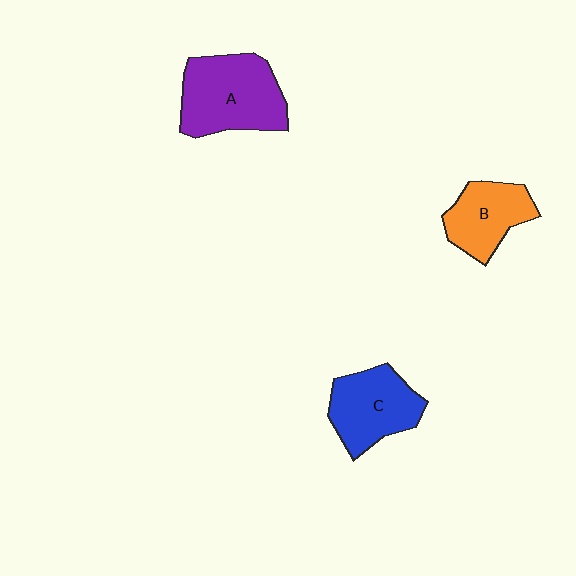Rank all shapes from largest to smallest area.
From largest to smallest: A (purple), C (blue), B (orange).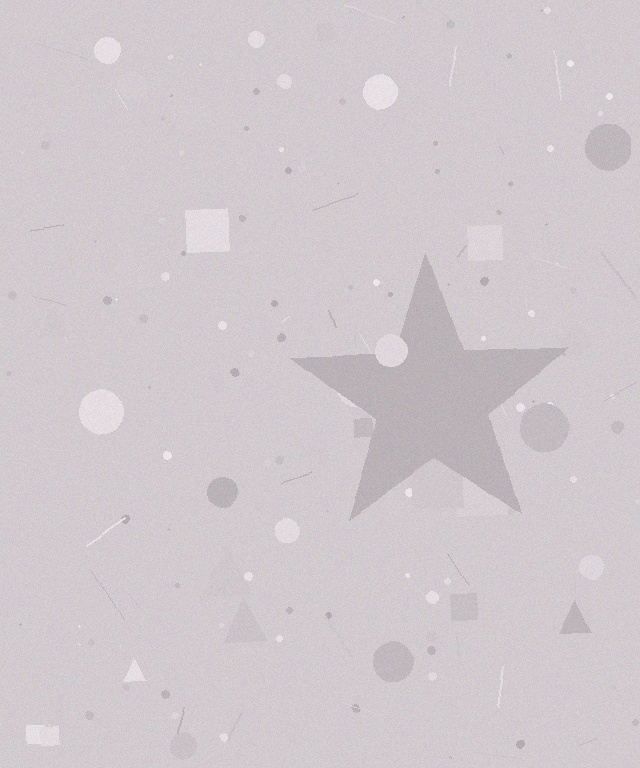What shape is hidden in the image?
A star is hidden in the image.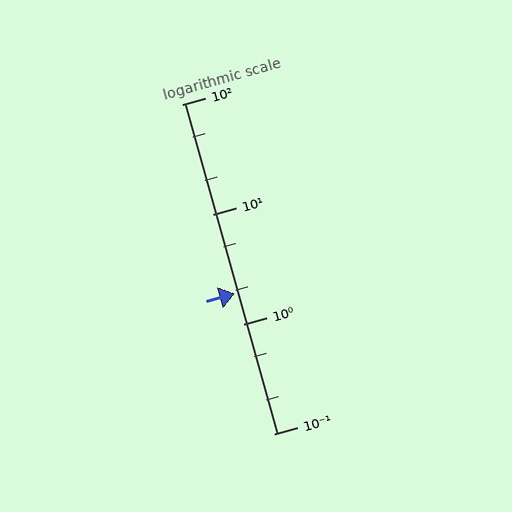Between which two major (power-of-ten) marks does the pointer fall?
The pointer is between 1 and 10.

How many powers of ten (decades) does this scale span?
The scale spans 3 decades, from 0.1 to 100.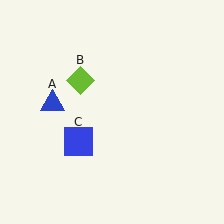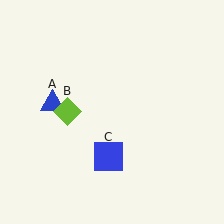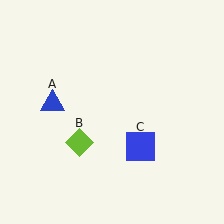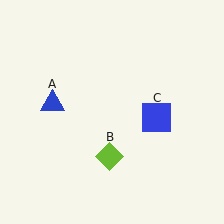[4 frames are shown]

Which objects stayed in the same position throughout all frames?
Blue triangle (object A) remained stationary.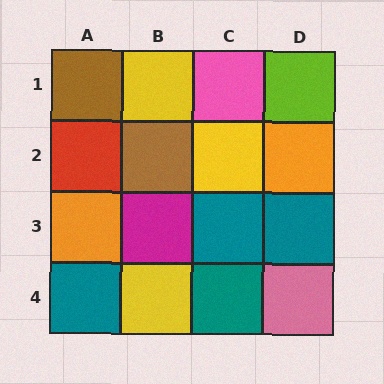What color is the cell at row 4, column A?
Teal.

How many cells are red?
1 cell is red.